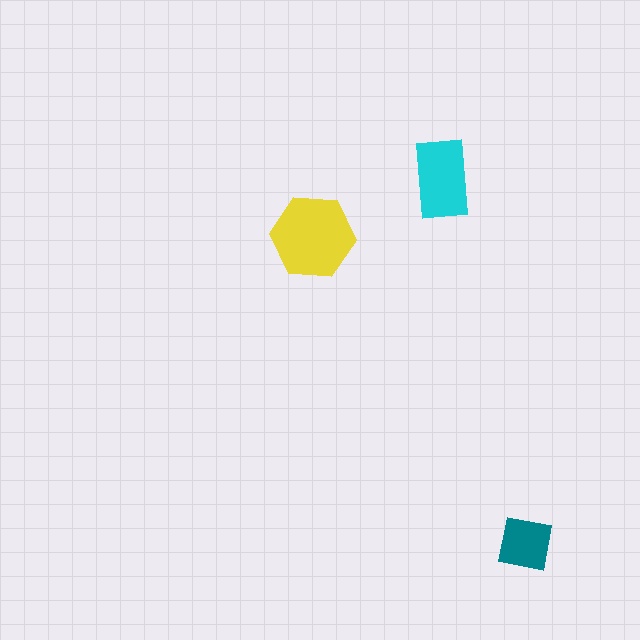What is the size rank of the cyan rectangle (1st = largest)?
2nd.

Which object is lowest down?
The teal square is bottommost.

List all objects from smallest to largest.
The teal square, the cyan rectangle, the yellow hexagon.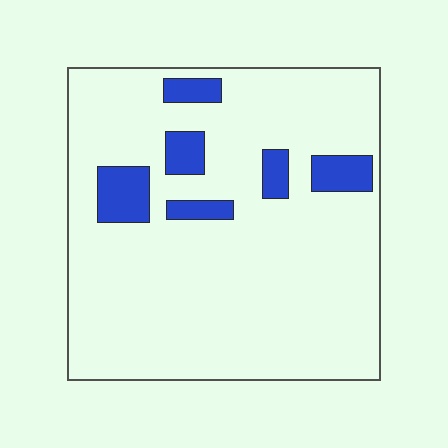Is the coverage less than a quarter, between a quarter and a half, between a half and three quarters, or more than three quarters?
Less than a quarter.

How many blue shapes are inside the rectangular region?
6.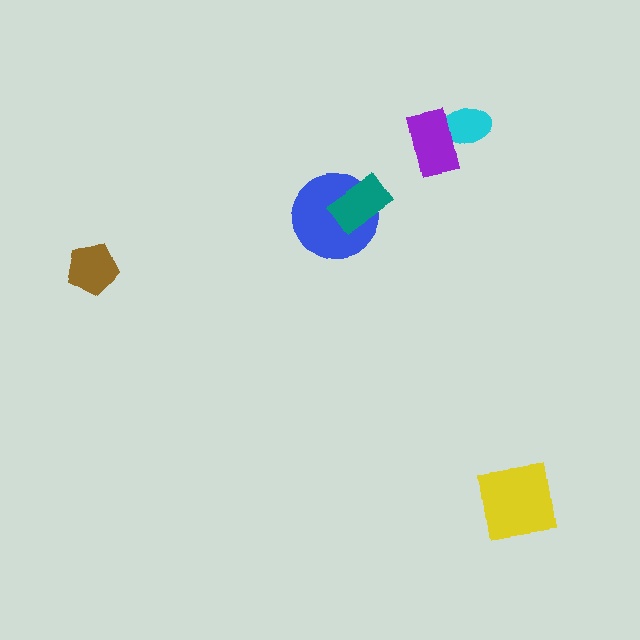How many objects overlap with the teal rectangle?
1 object overlaps with the teal rectangle.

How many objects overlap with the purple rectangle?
1 object overlaps with the purple rectangle.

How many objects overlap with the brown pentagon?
0 objects overlap with the brown pentagon.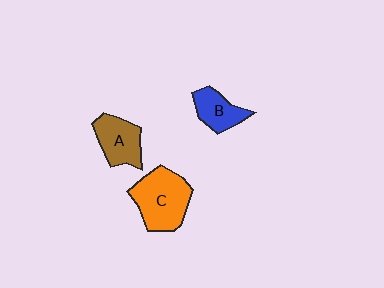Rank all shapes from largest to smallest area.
From largest to smallest: C (orange), A (brown), B (blue).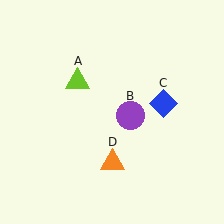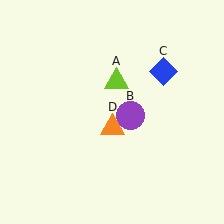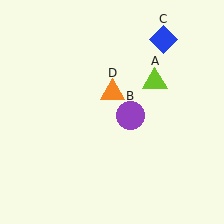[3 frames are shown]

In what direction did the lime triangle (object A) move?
The lime triangle (object A) moved right.